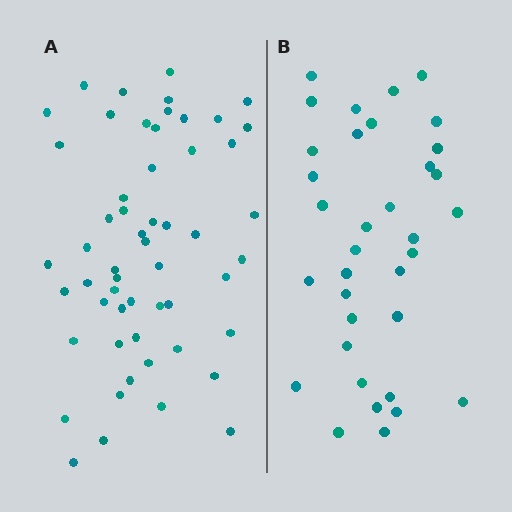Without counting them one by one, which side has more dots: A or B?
Region A (the left region) has more dots.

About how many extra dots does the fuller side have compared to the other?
Region A has approximately 20 more dots than region B.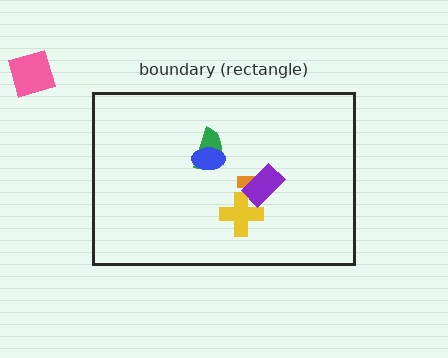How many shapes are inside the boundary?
5 inside, 1 outside.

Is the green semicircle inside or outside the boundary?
Inside.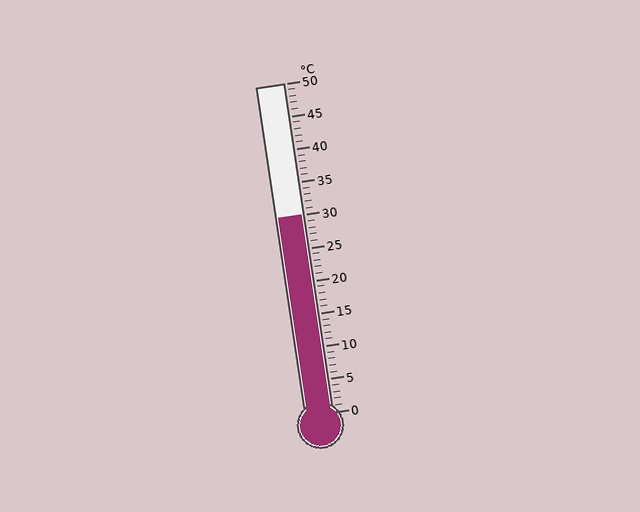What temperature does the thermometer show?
The thermometer shows approximately 30°C.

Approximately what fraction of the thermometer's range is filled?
The thermometer is filled to approximately 60% of its range.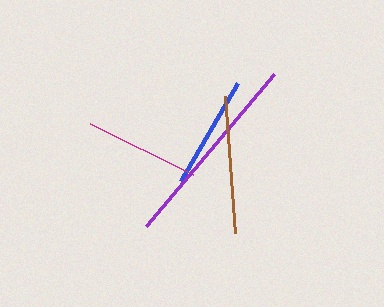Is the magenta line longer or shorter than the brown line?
The brown line is longer than the magenta line.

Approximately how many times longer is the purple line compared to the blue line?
The purple line is approximately 1.7 times the length of the blue line.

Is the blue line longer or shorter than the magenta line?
The magenta line is longer than the blue line.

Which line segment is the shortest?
The blue line is the shortest at approximately 114 pixels.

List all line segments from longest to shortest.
From longest to shortest: purple, brown, magenta, blue.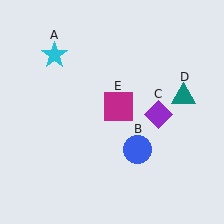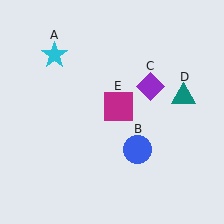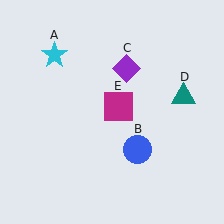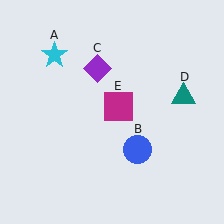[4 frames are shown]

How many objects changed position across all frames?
1 object changed position: purple diamond (object C).